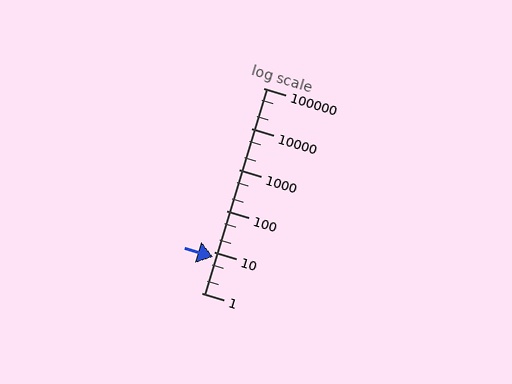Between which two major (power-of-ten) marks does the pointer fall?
The pointer is between 1 and 10.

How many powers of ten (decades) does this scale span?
The scale spans 5 decades, from 1 to 100000.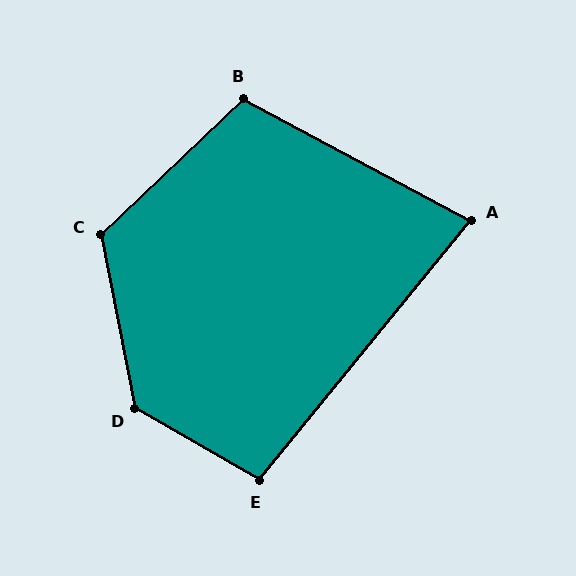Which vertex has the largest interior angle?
D, at approximately 131 degrees.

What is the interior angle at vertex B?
Approximately 108 degrees (obtuse).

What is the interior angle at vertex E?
Approximately 99 degrees (obtuse).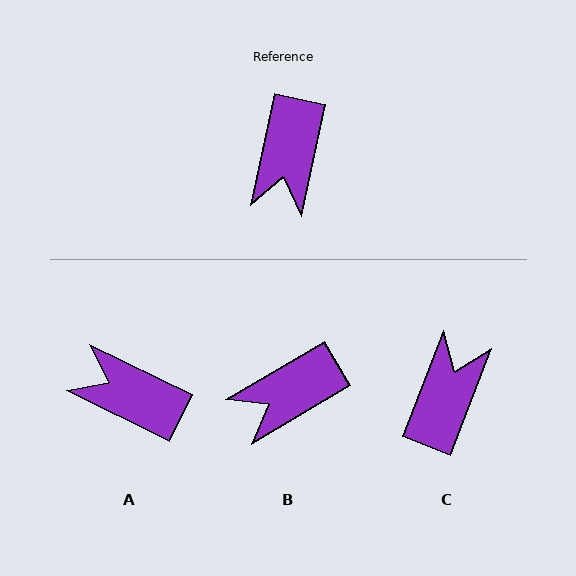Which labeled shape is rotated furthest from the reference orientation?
C, about 171 degrees away.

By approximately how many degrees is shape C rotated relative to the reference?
Approximately 171 degrees counter-clockwise.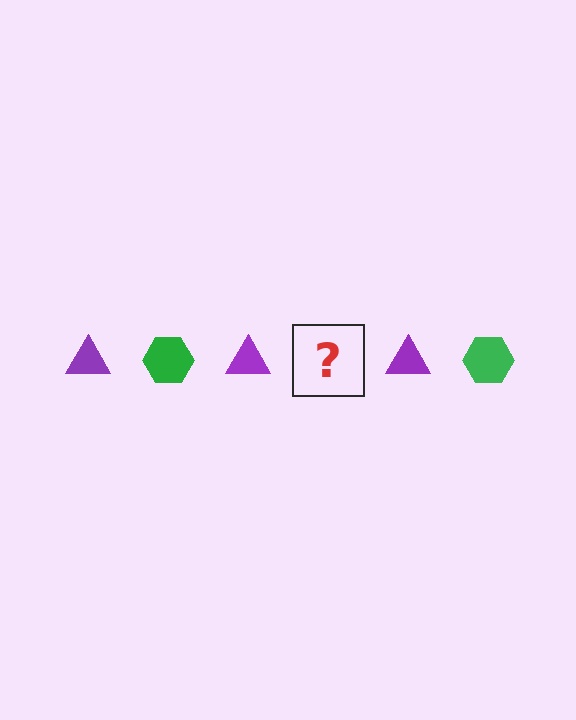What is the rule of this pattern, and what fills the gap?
The rule is that the pattern alternates between purple triangle and green hexagon. The gap should be filled with a green hexagon.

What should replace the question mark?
The question mark should be replaced with a green hexagon.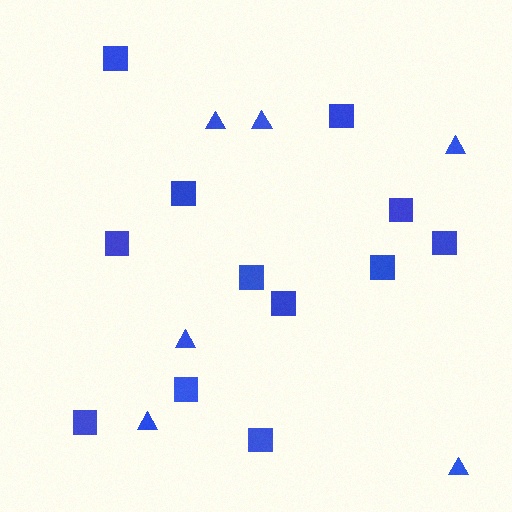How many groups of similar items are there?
There are 2 groups: one group of squares (12) and one group of triangles (6).